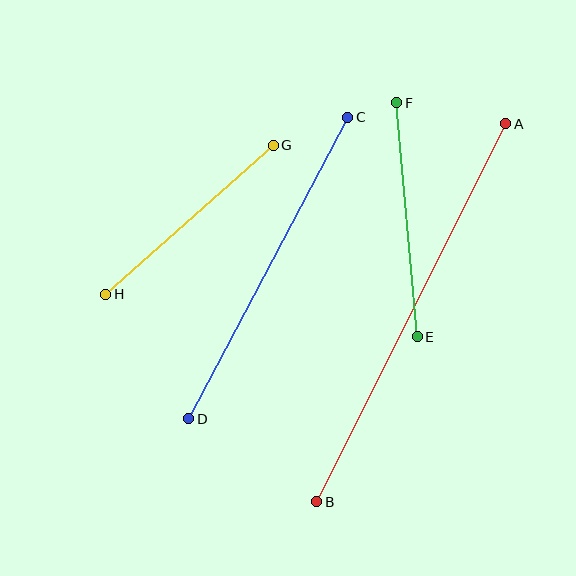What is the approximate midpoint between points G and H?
The midpoint is at approximately (189, 220) pixels.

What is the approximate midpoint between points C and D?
The midpoint is at approximately (268, 268) pixels.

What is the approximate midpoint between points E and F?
The midpoint is at approximately (407, 220) pixels.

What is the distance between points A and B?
The distance is approximately 422 pixels.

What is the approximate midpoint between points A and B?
The midpoint is at approximately (411, 313) pixels.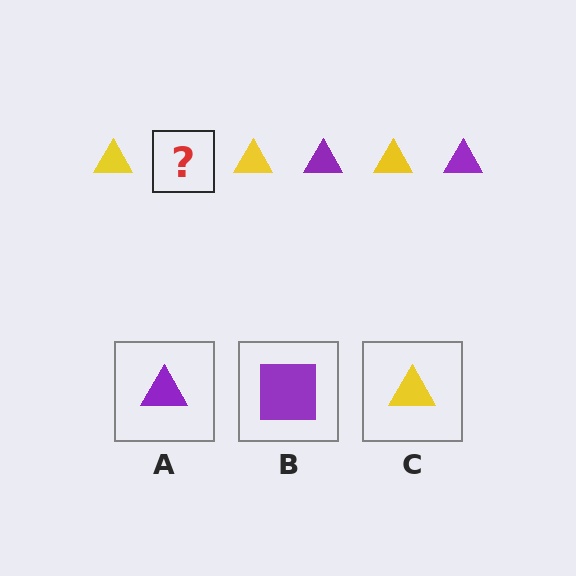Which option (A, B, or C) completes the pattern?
A.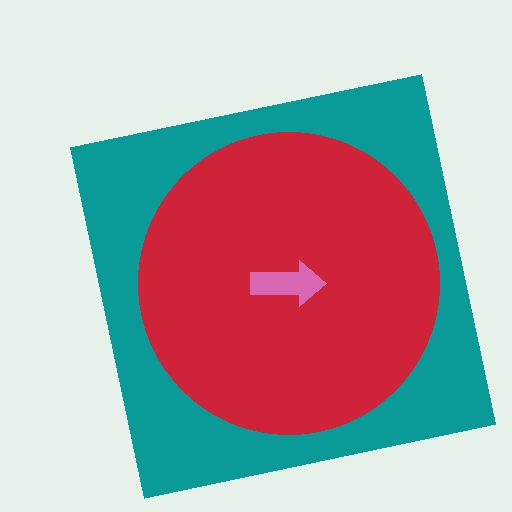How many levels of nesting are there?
3.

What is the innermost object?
The pink arrow.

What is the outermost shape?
The teal square.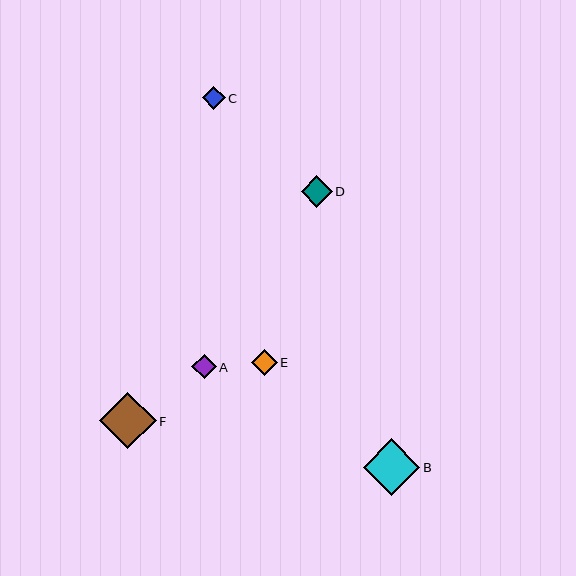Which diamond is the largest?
Diamond B is the largest with a size of approximately 56 pixels.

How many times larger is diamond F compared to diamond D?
Diamond F is approximately 1.8 times the size of diamond D.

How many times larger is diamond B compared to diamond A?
Diamond B is approximately 2.3 times the size of diamond A.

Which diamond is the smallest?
Diamond C is the smallest with a size of approximately 23 pixels.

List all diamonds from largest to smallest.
From largest to smallest: B, F, D, E, A, C.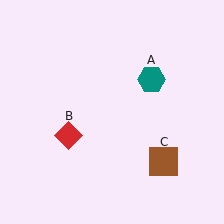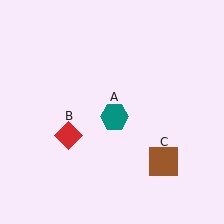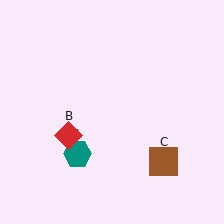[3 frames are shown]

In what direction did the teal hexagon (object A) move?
The teal hexagon (object A) moved down and to the left.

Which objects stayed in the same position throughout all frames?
Red diamond (object B) and brown square (object C) remained stationary.